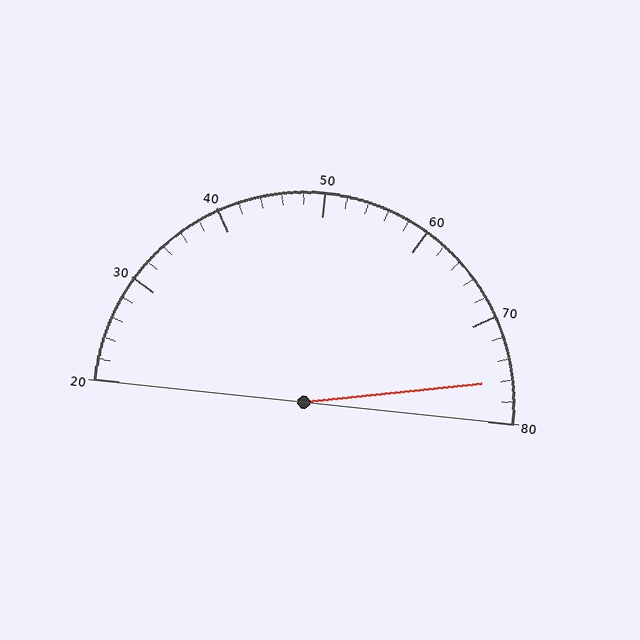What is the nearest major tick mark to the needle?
The nearest major tick mark is 80.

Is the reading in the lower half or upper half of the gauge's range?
The reading is in the upper half of the range (20 to 80).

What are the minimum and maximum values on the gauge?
The gauge ranges from 20 to 80.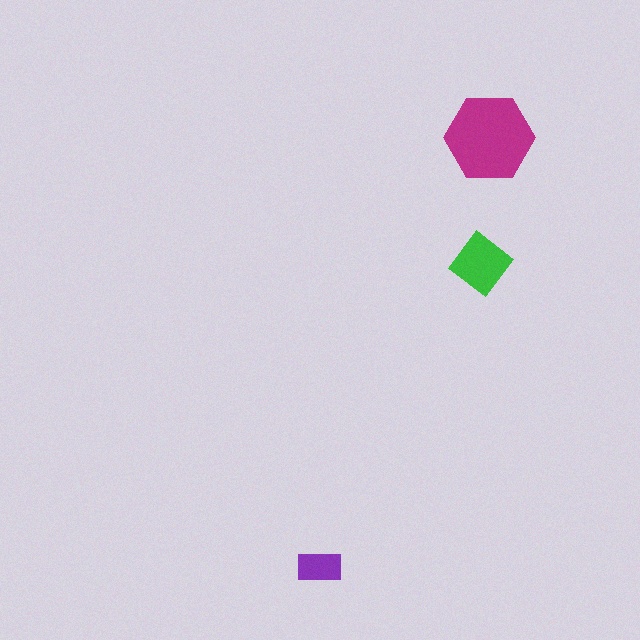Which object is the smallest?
The purple rectangle.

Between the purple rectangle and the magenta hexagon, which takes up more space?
The magenta hexagon.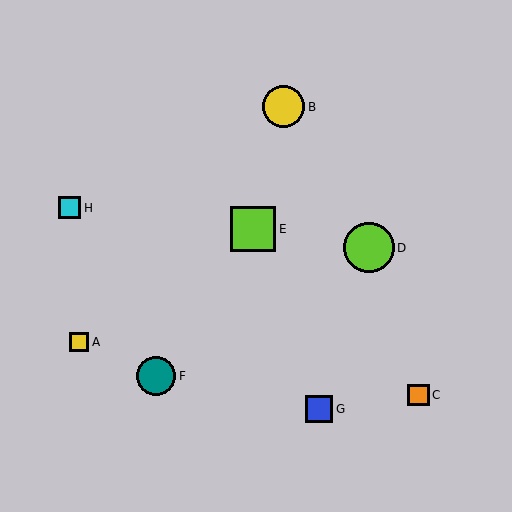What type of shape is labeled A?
Shape A is a yellow square.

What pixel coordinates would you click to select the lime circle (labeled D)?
Click at (369, 248) to select the lime circle D.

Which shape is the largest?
The lime circle (labeled D) is the largest.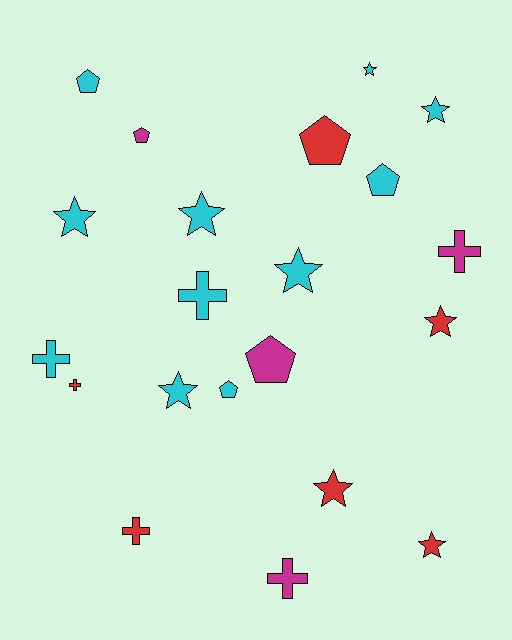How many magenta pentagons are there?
There are 2 magenta pentagons.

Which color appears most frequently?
Cyan, with 11 objects.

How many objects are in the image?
There are 21 objects.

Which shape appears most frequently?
Star, with 9 objects.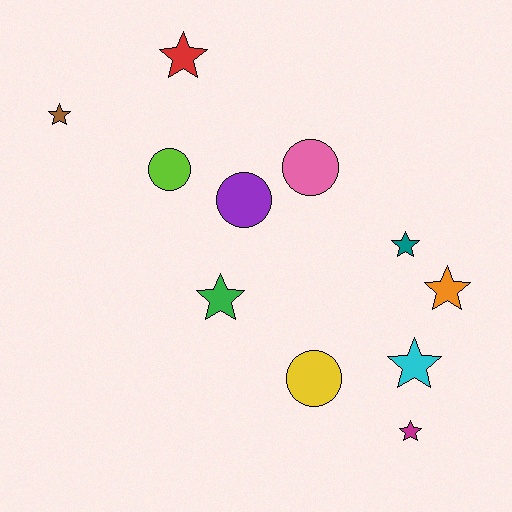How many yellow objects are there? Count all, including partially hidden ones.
There is 1 yellow object.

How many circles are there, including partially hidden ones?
There are 4 circles.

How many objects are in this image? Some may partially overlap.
There are 11 objects.